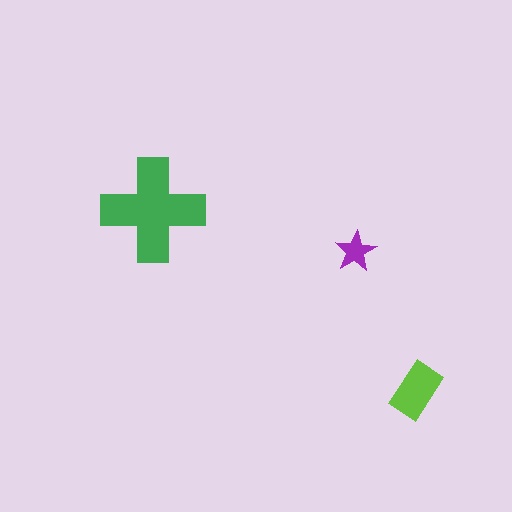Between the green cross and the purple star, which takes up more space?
The green cross.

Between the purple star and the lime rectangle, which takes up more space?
The lime rectangle.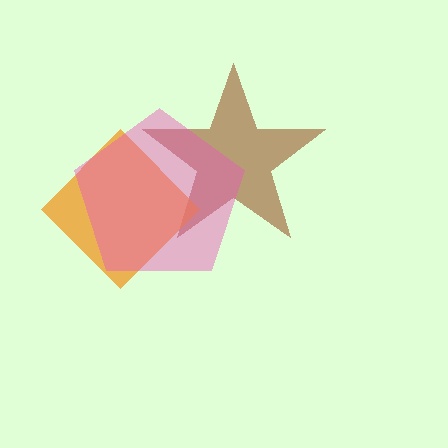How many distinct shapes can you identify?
There are 3 distinct shapes: a brown star, an orange diamond, a pink pentagon.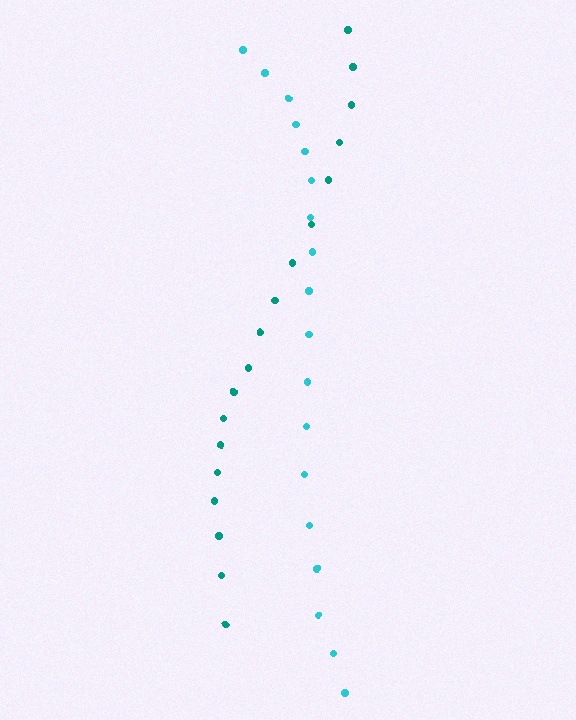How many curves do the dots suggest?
There are 2 distinct paths.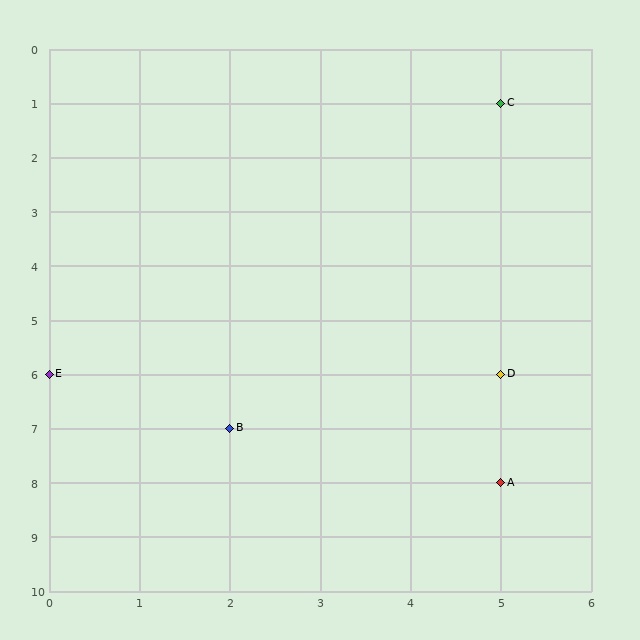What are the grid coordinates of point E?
Point E is at grid coordinates (0, 6).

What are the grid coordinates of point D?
Point D is at grid coordinates (5, 6).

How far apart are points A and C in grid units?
Points A and C are 7 rows apart.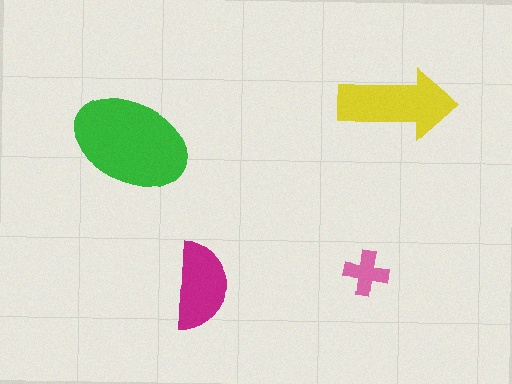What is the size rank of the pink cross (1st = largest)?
4th.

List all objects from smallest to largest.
The pink cross, the magenta semicircle, the yellow arrow, the green ellipse.